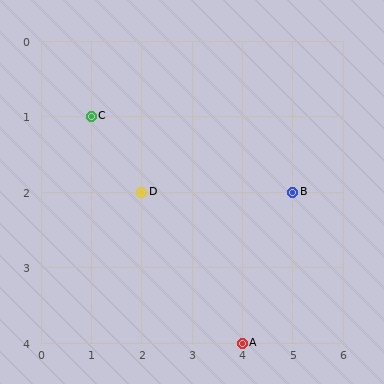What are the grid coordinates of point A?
Point A is at grid coordinates (4, 4).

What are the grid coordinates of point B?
Point B is at grid coordinates (5, 2).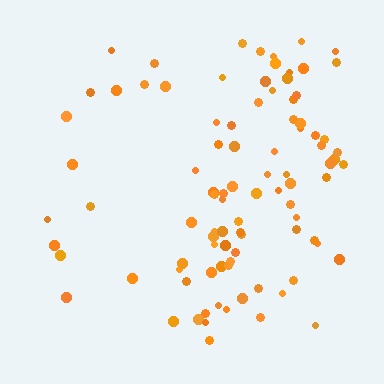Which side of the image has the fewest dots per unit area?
The left.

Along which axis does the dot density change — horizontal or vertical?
Horizontal.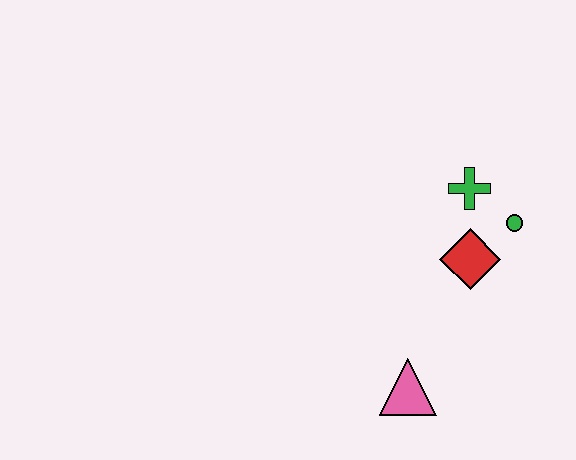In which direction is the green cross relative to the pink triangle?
The green cross is above the pink triangle.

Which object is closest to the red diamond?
The green circle is closest to the red diamond.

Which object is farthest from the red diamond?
The pink triangle is farthest from the red diamond.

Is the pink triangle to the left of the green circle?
Yes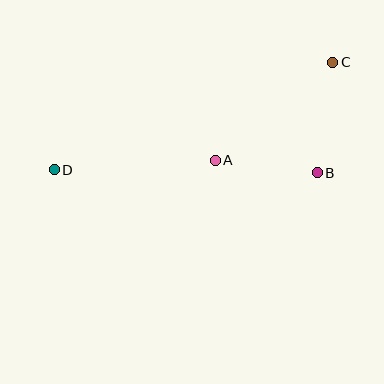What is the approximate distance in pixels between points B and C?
The distance between B and C is approximately 111 pixels.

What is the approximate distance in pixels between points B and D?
The distance between B and D is approximately 263 pixels.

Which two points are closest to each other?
Points A and B are closest to each other.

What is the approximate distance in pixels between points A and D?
The distance between A and D is approximately 161 pixels.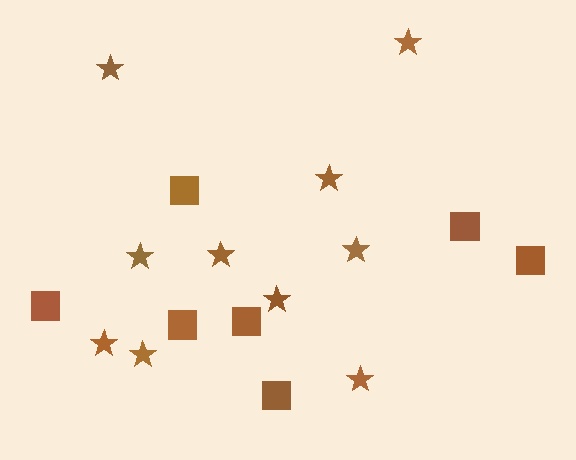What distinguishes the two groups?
There are 2 groups: one group of stars (10) and one group of squares (7).